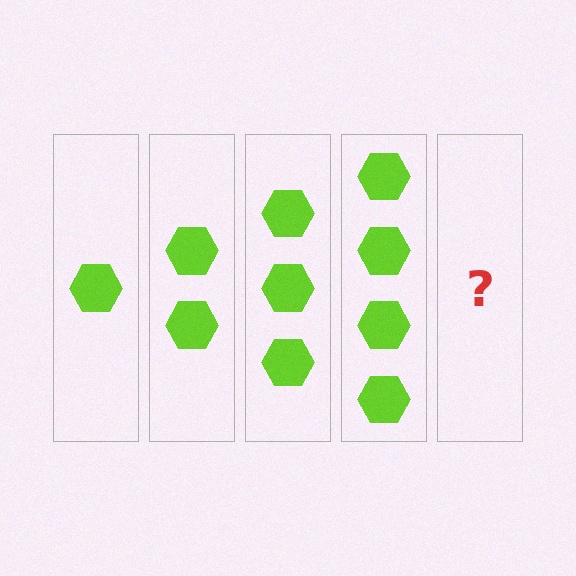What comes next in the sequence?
The next element should be 5 hexagons.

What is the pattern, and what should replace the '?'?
The pattern is that each step adds one more hexagon. The '?' should be 5 hexagons.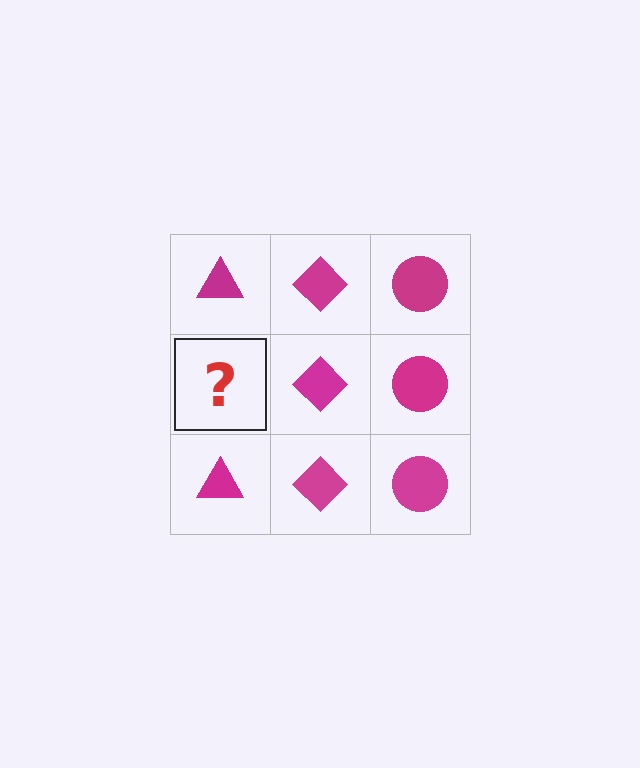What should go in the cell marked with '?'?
The missing cell should contain a magenta triangle.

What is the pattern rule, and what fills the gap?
The rule is that each column has a consistent shape. The gap should be filled with a magenta triangle.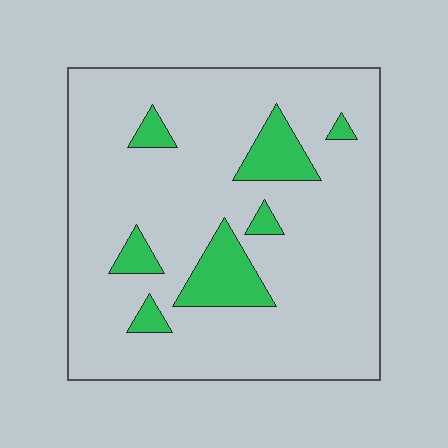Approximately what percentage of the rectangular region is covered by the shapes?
Approximately 15%.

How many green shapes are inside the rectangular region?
7.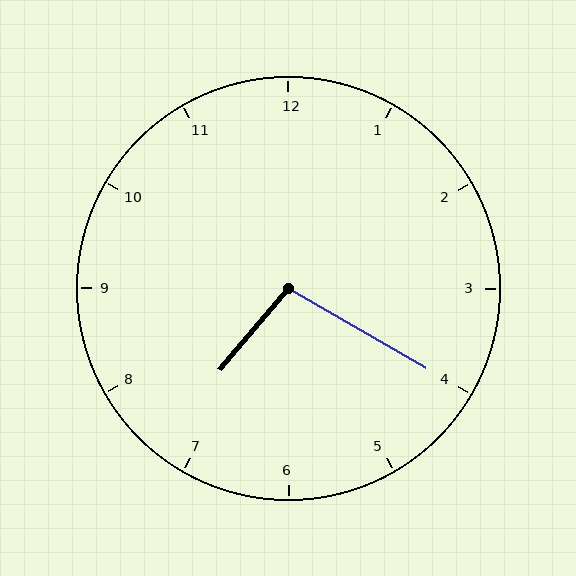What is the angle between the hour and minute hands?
Approximately 100 degrees.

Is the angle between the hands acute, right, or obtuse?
It is obtuse.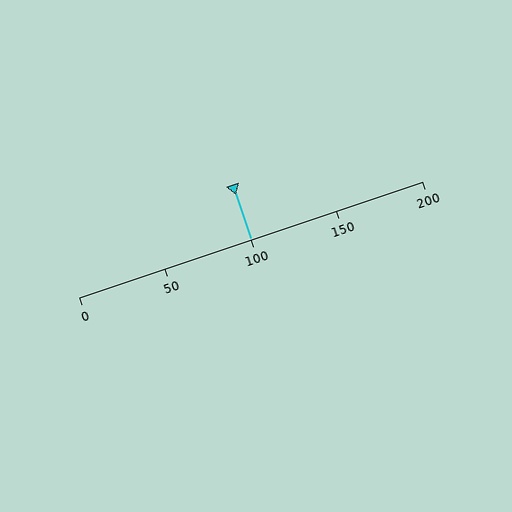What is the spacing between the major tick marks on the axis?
The major ticks are spaced 50 apart.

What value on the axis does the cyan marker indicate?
The marker indicates approximately 100.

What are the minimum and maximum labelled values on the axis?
The axis runs from 0 to 200.